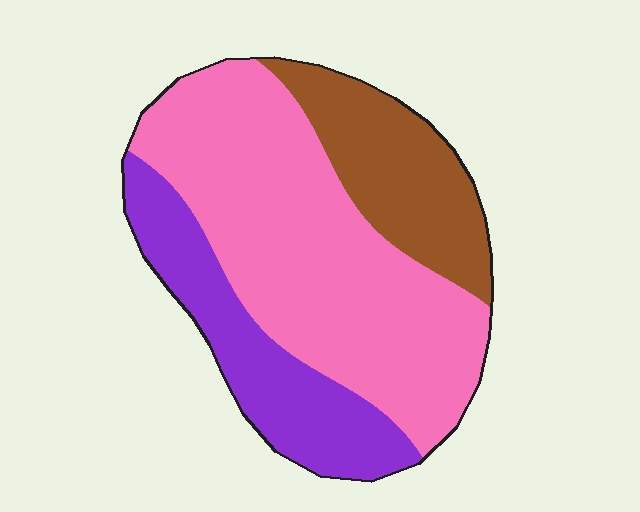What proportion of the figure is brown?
Brown takes up about one fifth (1/5) of the figure.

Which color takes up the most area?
Pink, at roughly 55%.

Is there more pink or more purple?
Pink.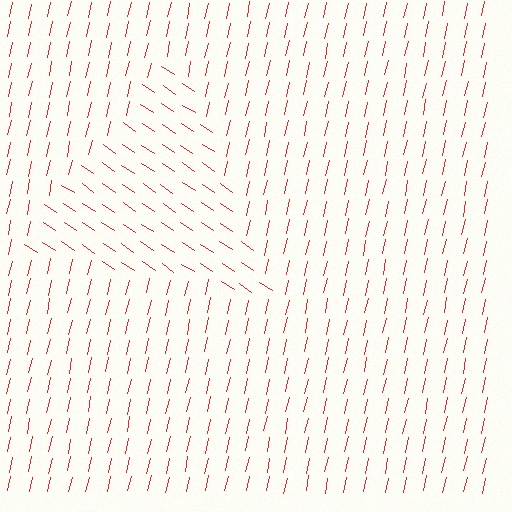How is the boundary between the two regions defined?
The boundary is defined purely by a change in line orientation (approximately 69 degrees difference). All lines are the same color and thickness.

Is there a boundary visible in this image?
Yes, there is a texture boundary formed by a change in line orientation.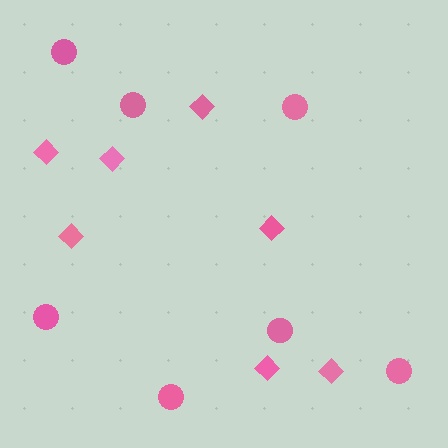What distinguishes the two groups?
There are 2 groups: one group of diamonds (7) and one group of circles (7).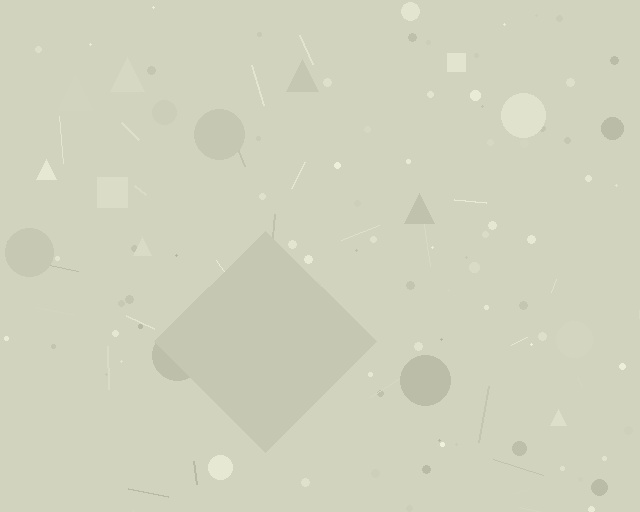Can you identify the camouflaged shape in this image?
The camouflaged shape is a diamond.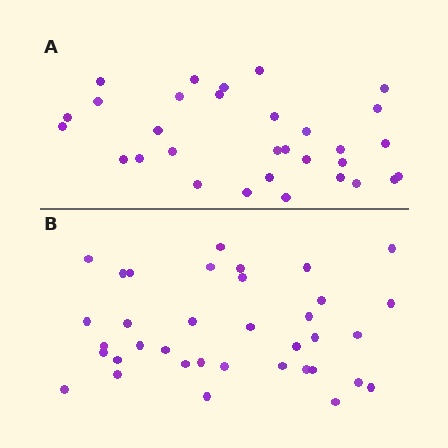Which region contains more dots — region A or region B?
Region B (the bottom region) has more dots.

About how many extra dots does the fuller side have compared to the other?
Region B has about 5 more dots than region A.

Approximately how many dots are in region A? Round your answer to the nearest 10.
About 30 dots. (The exact count is 31, which rounds to 30.)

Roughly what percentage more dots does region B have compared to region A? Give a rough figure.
About 15% more.